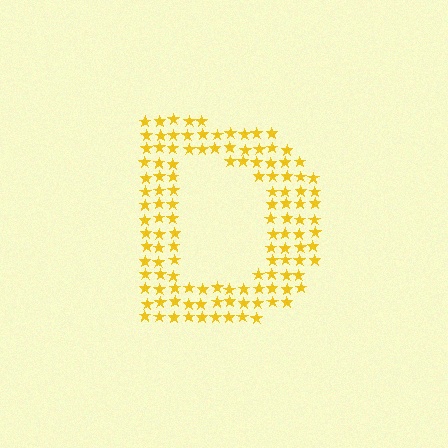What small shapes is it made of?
It is made of small stars.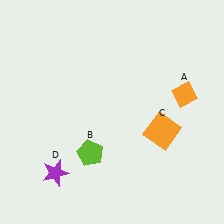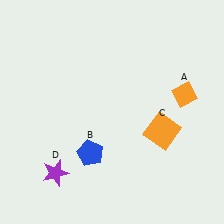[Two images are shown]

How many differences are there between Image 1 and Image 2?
There is 1 difference between the two images.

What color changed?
The pentagon (B) changed from lime in Image 1 to blue in Image 2.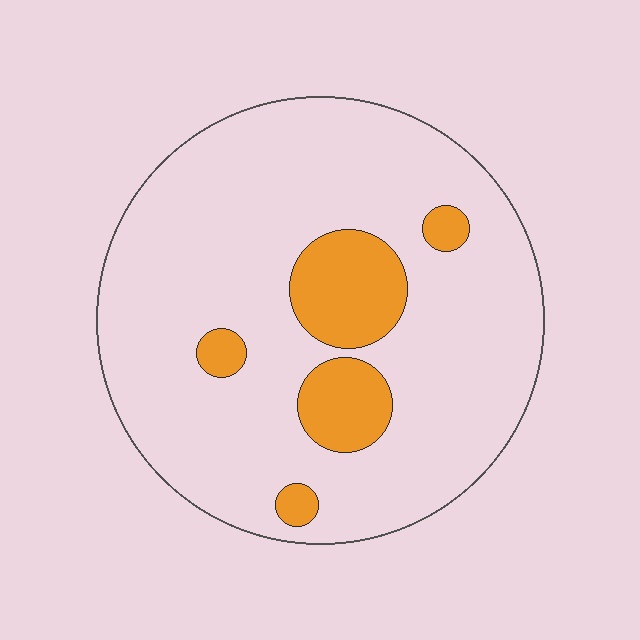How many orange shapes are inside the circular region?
5.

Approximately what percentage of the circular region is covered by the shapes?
Approximately 15%.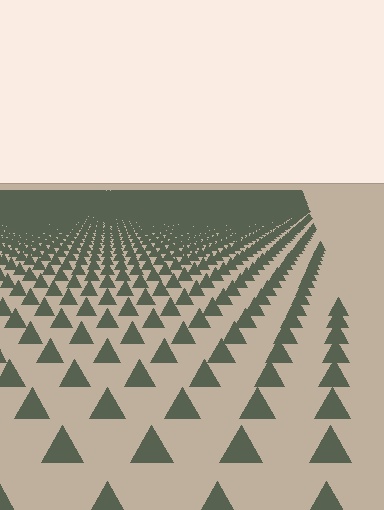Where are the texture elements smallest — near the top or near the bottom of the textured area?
Near the top.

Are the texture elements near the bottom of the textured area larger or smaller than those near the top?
Larger. Near the bottom, elements are closer to the viewer and appear at a bigger on-screen size.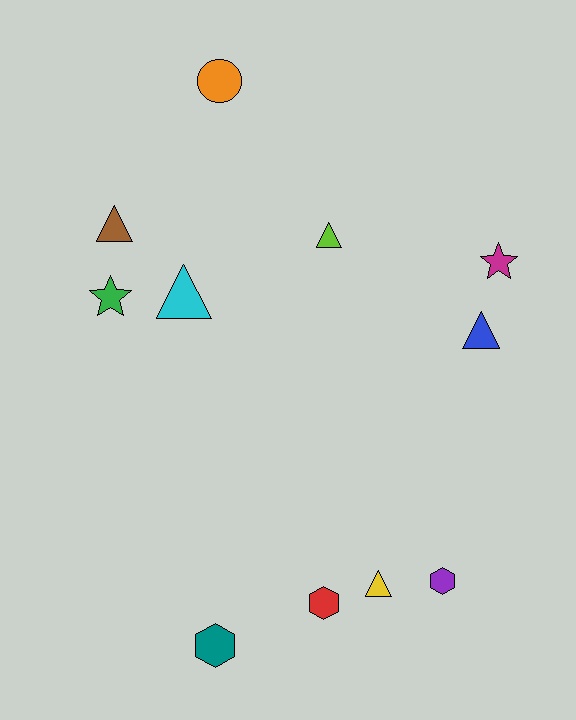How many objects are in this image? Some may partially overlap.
There are 11 objects.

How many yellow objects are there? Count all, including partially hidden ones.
There is 1 yellow object.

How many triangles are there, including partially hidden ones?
There are 5 triangles.